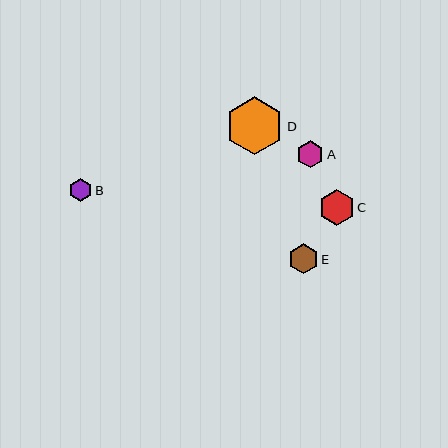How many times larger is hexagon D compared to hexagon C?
Hexagon D is approximately 1.6 times the size of hexagon C.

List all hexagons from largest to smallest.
From largest to smallest: D, C, E, A, B.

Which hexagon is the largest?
Hexagon D is the largest with a size of approximately 58 pixels.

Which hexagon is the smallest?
Hexagon B is the smallest with a size of approximately 23 pixels.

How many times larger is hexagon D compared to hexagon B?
Hexagon D is approximately 2.5 times the size of hexagon B.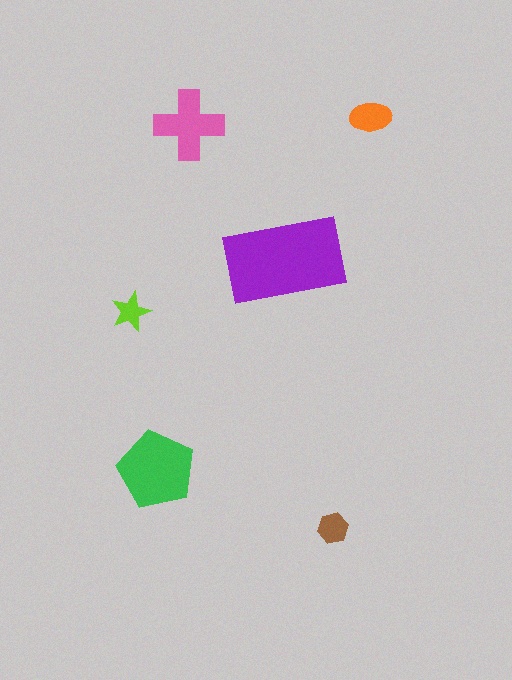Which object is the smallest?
The lime star.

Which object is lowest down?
The brown hexagon is bottommost.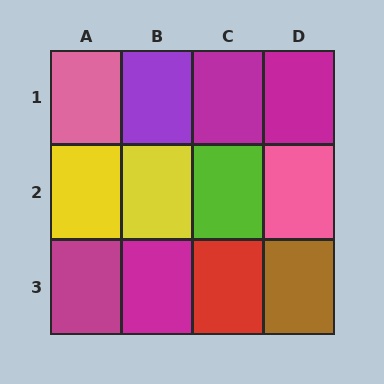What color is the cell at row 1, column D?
Magenta.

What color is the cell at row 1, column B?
Purple.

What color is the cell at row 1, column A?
Pink.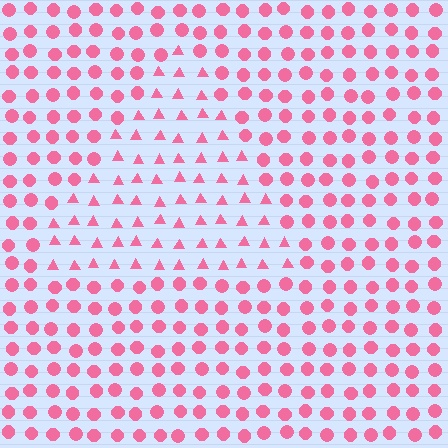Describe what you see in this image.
The image is filled with small pink elements arranged in a uniform grid. A triangle-shaped region contains triangles, while the surrounding area contains circles. The boundary is defined purely by the change in element shape.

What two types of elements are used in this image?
The image uses triangles inside the triangle region and circles outside it.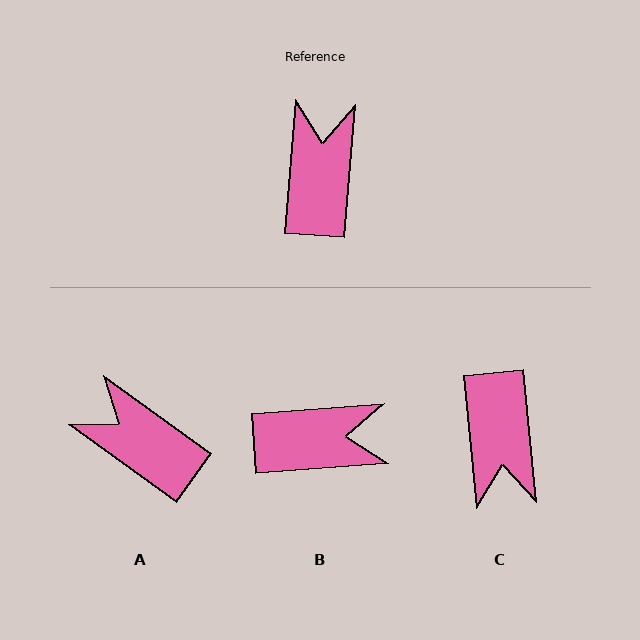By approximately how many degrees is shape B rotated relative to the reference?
Approximately 81 degrees clockwise.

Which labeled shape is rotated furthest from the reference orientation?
C, about 170 degrees away.